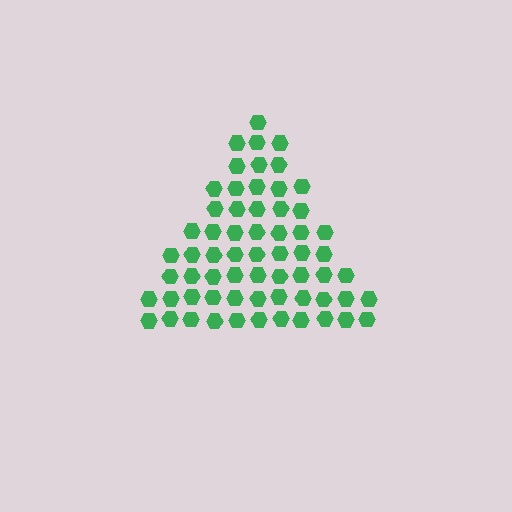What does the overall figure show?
The overall figure shows a triangle.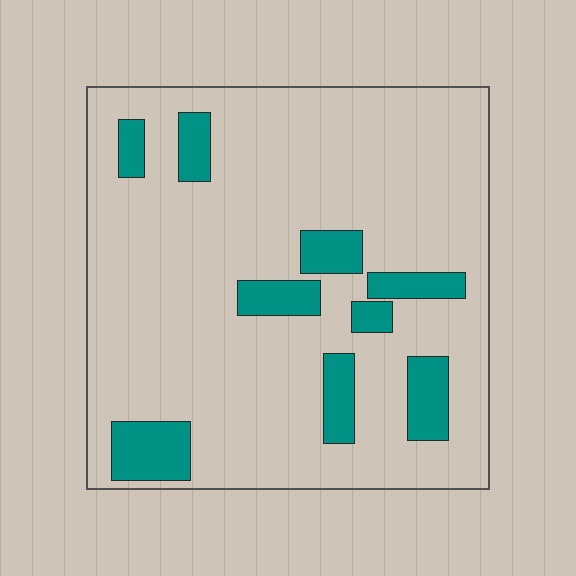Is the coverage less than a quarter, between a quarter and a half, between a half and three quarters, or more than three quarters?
Less than a quarter.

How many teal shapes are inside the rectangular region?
9.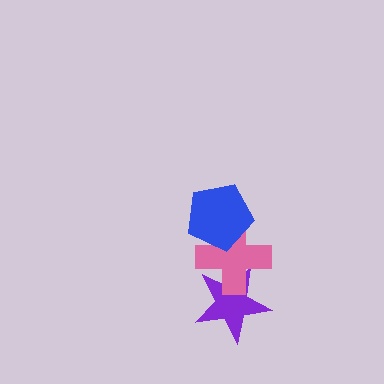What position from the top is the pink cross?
The pink cross is 2nd from the top.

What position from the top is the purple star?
The purple star is 3rd from the top.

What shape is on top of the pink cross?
The blue pentagon is on top of the pink cross.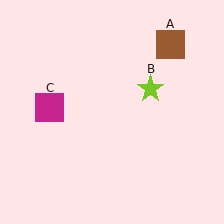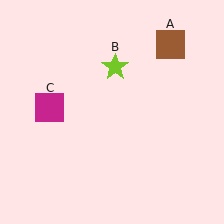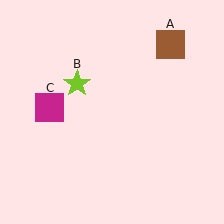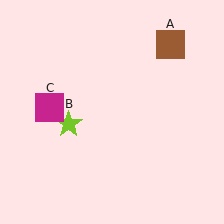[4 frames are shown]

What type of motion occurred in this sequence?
The lime star (object B) rotated counterclockwise around the center of the scene.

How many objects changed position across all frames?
1 object changed position: lime star (object B).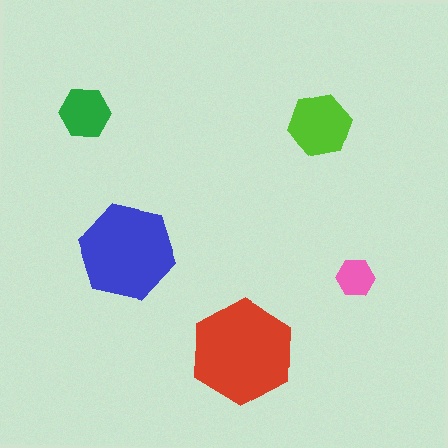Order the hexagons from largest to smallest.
the red one, the blue one, the lime one, the green one, the pink one.